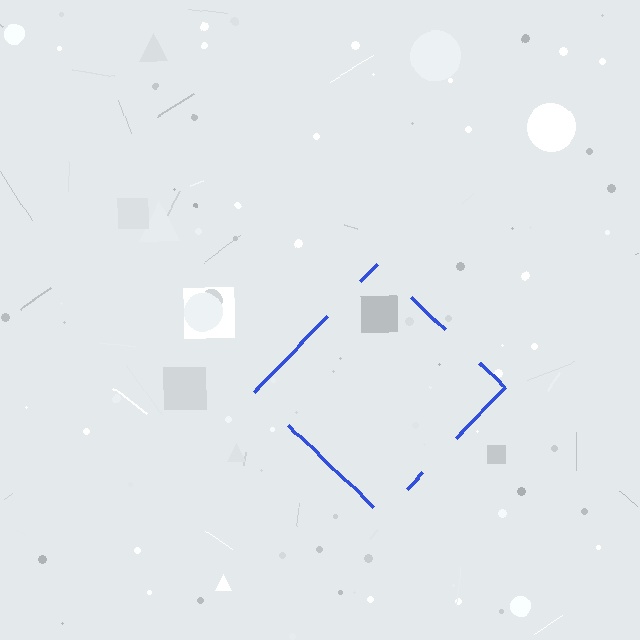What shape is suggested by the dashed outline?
The dashed outline suggests a diamond.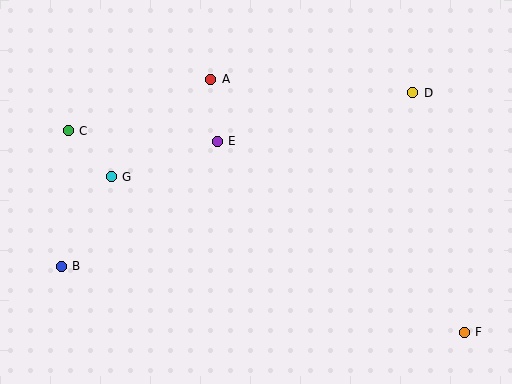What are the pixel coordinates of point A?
Point A is at (211, 79).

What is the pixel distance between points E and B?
The distance between E and B is 200 pixels.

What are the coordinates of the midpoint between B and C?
The midpoint between B and C is at (65, 198).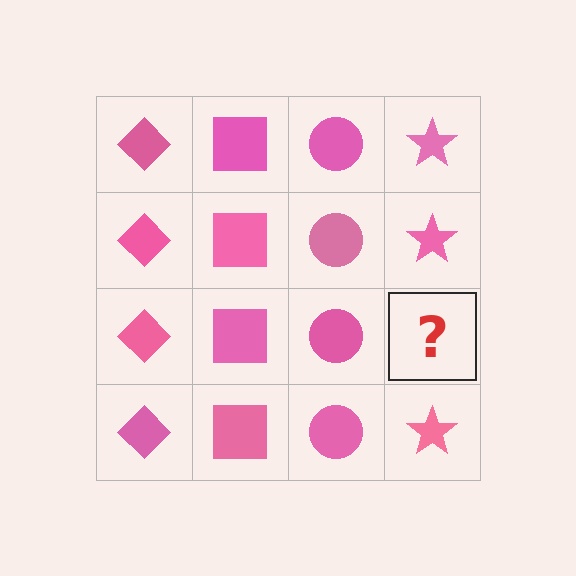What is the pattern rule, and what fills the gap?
The rule is that each column has a consistent shape. The gap should be filled with a pink star.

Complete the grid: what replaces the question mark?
The question mark should be replaced with a pink star.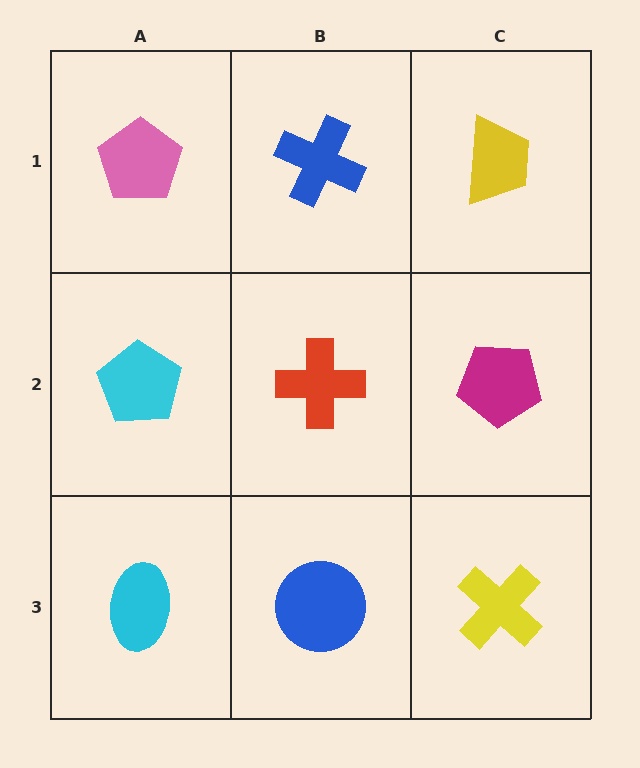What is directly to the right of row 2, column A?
A red cross.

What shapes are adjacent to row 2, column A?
A pink pentagon (row 1, column A), a cyan ellipse (row 3, column A), a red cross (row 2, column B).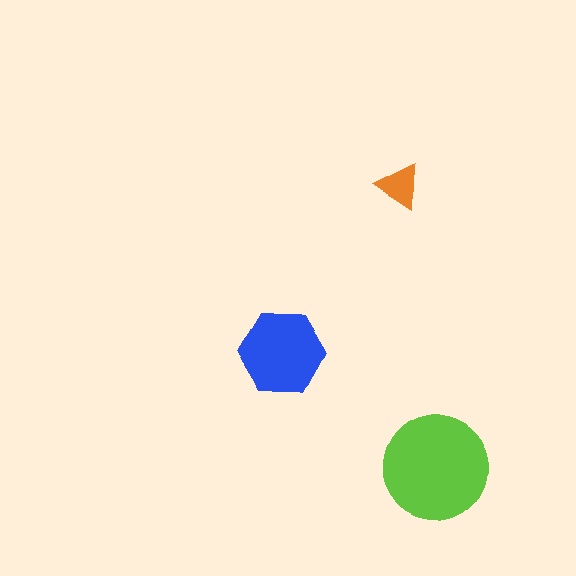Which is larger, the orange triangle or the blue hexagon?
The blue hexagon.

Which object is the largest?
The lime circle.